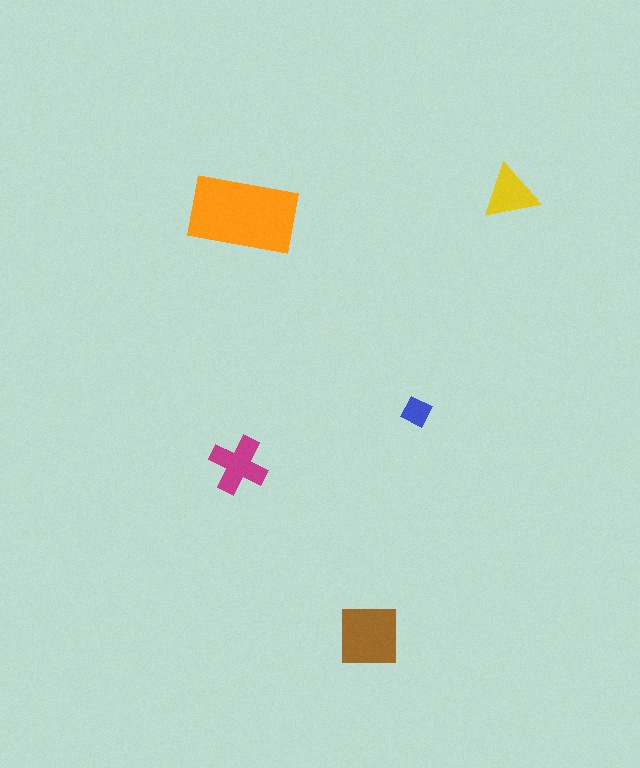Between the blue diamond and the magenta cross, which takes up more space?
The magenta cross.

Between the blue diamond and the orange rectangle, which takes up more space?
The orange rectangle.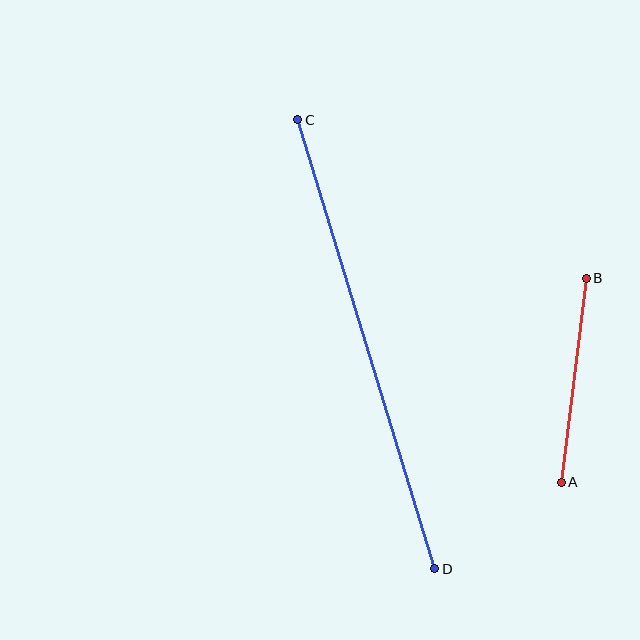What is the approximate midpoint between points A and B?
The midpoint is at approximately (574, 380) pixels.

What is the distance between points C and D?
The distance is approximately 470 pixels.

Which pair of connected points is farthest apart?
Points C and D are farthest apart.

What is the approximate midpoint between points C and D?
The midpoint is at approximately (366, 344) pixels.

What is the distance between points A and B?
The distance is approximately 205 pixels.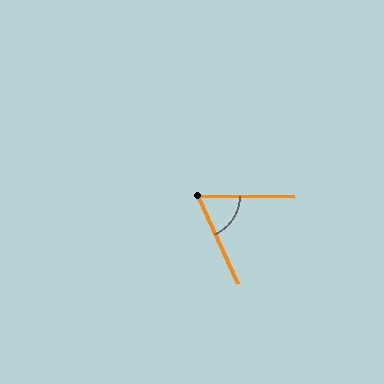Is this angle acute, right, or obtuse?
It is acute.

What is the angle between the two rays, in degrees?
Approximately 65 degrees.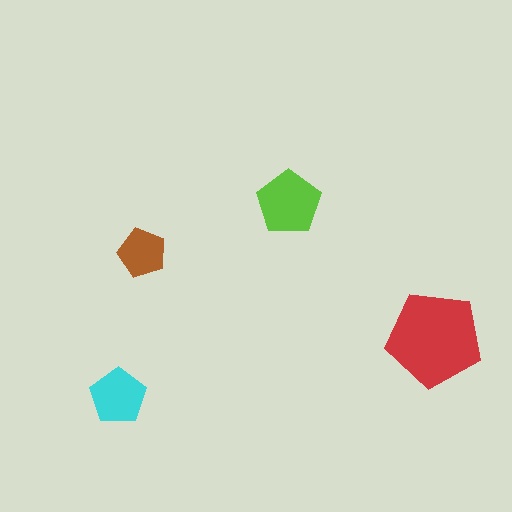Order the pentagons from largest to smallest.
the red one, the lime one, the cyan one, the brown one.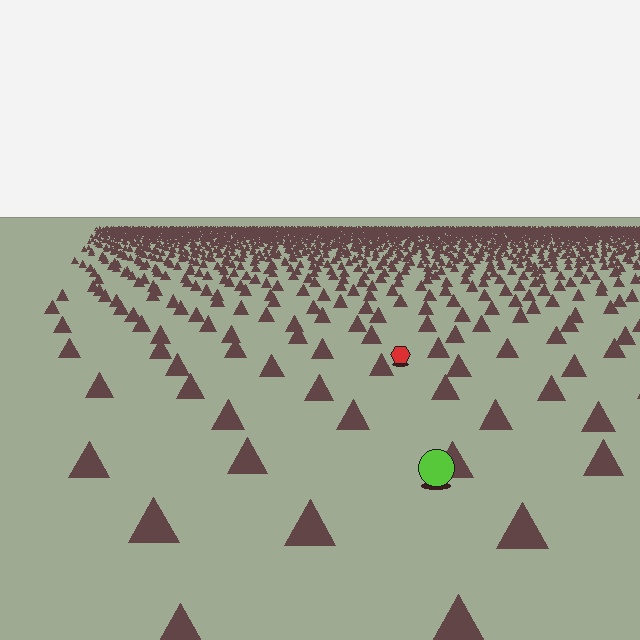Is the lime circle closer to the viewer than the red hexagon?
Yes. The lime circle is closer — you can tell from the texture gradient: the ground texture is coarser near it.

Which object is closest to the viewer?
The lime circle is closest. The texture marks near it are larger and more spread out.